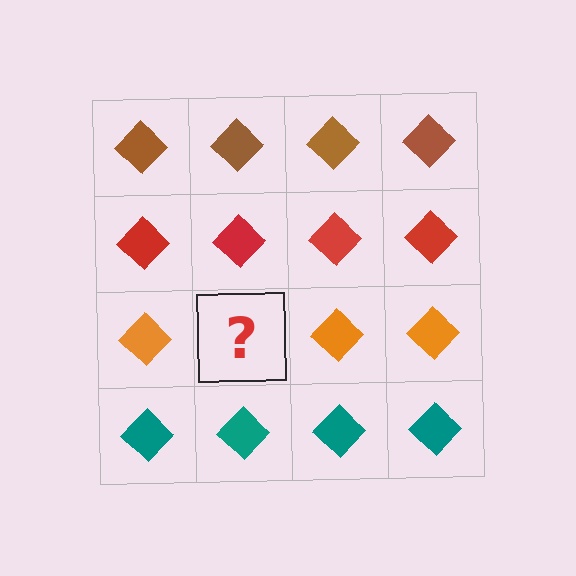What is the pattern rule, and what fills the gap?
The rule is that each row has a consistent color. The gap should be filled with an orange diamond.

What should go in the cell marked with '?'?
The missing cell should contain an orange diamond.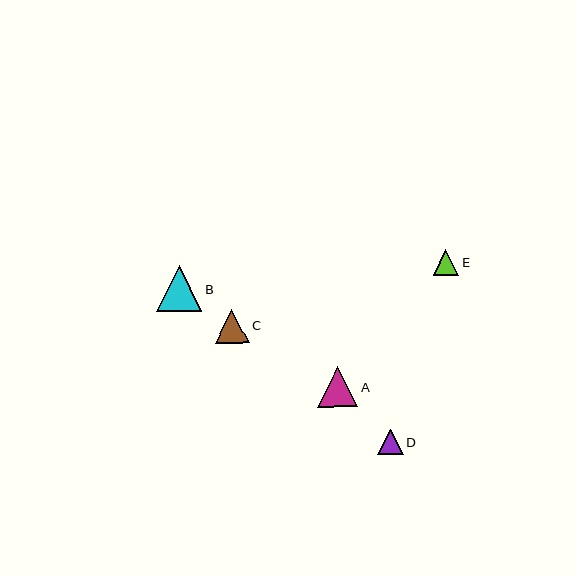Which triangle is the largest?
Triangle B is the largest with a size of approximately 45 pixels.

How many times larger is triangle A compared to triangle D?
Triangle A is approximately 1.6 times the size of triangle D.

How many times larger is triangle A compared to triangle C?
Triangle A is approximately 1.2 times the size of triangle C.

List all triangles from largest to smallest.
From largest to smallest: B, A, C, D, E.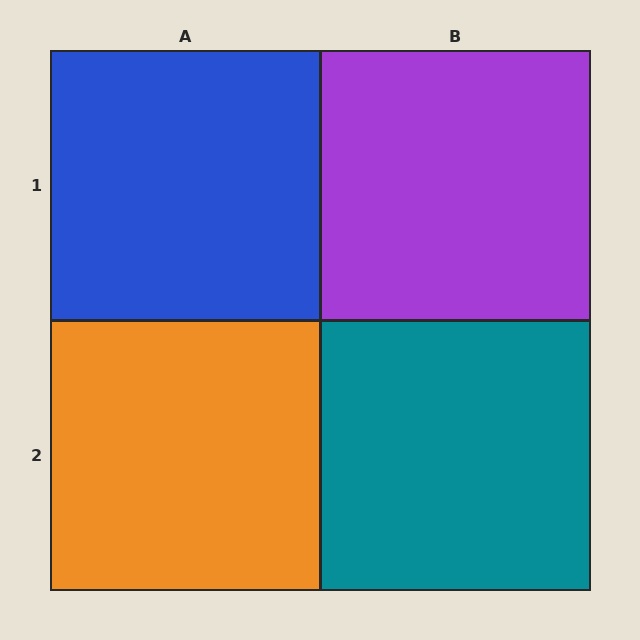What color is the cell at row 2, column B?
Teal.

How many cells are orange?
1 cell is orange.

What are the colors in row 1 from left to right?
Blue, purple.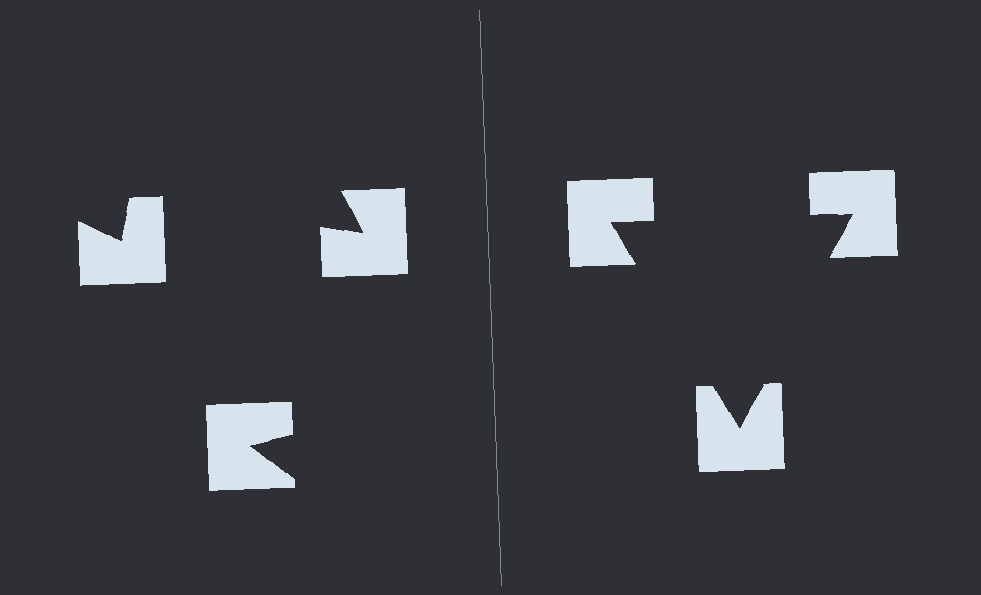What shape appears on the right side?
An illusory triangle.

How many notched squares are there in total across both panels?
6 — 3 on each side.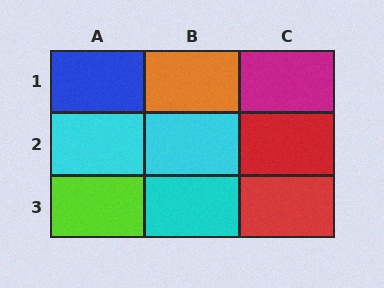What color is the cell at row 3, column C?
Red.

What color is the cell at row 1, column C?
Magenta.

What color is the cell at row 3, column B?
Cyan.